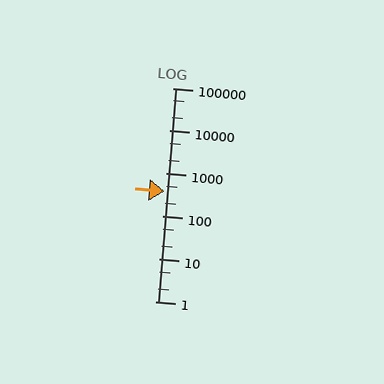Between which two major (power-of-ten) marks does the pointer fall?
The pointer is between 100 and 1000.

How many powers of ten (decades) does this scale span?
The scale spans 5 decades, from 1 to 100000.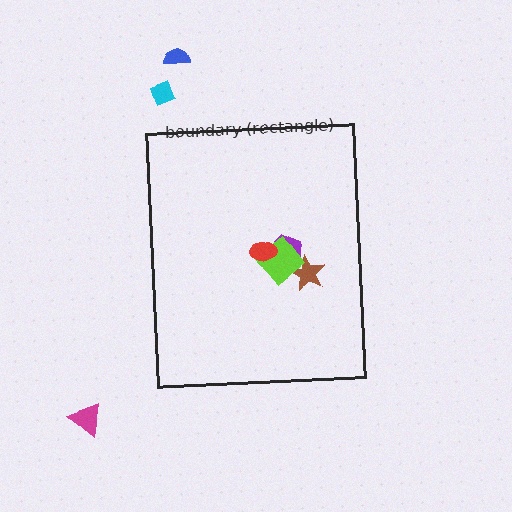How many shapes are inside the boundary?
4 inside, 3 outside.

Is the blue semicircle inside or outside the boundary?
Outside.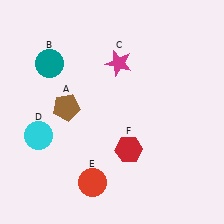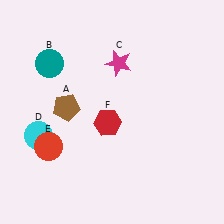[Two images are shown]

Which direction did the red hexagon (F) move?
The red hexagon (F) moved up.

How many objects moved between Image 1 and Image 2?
2 objects moved between the two images.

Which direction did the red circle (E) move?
The red circle (E) moved left.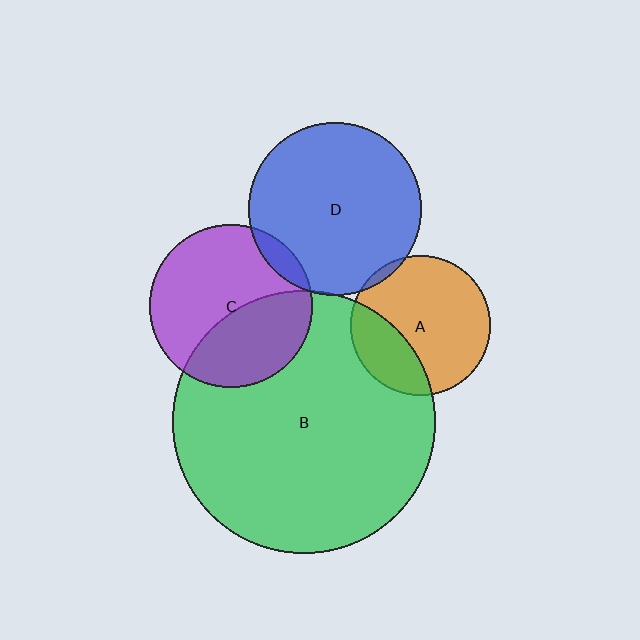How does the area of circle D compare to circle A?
Approximately 1.5 times.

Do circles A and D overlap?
Yes.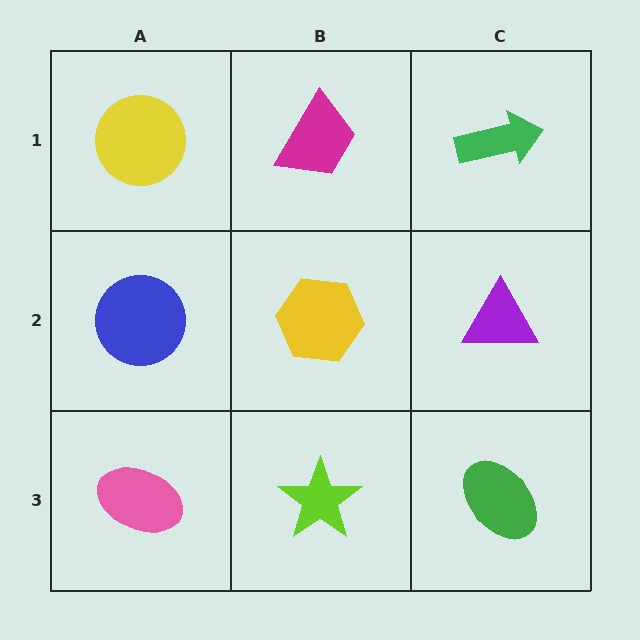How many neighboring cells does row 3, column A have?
2.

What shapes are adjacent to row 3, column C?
A purple triangle (row 2, column C), a lime star (row 3, column B).